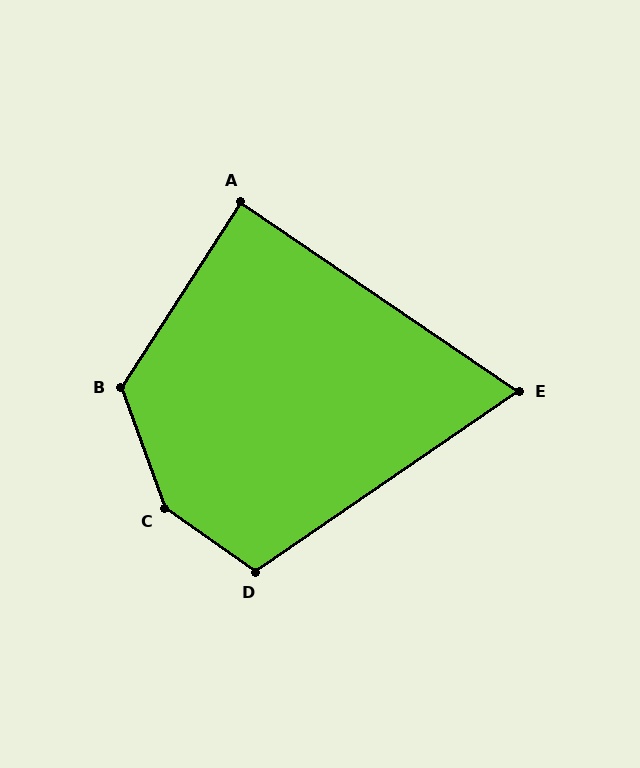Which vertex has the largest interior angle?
C, at approximately 145 degrees.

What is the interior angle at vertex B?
Approximately 127 degrees (obtuse).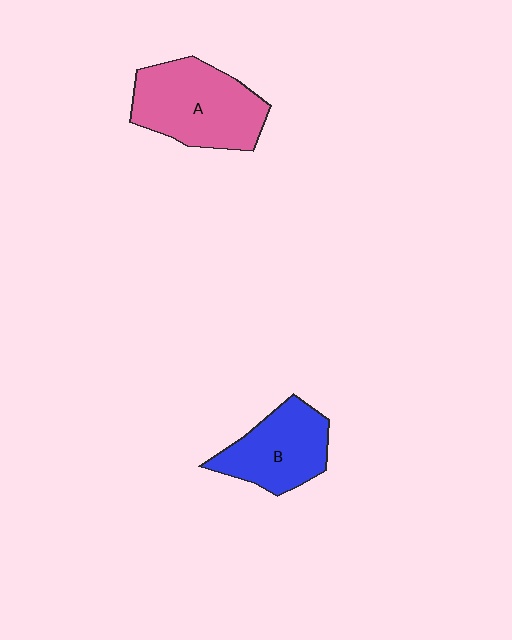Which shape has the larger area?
Shape A (pink).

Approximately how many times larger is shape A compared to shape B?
Approximately 1.3 times.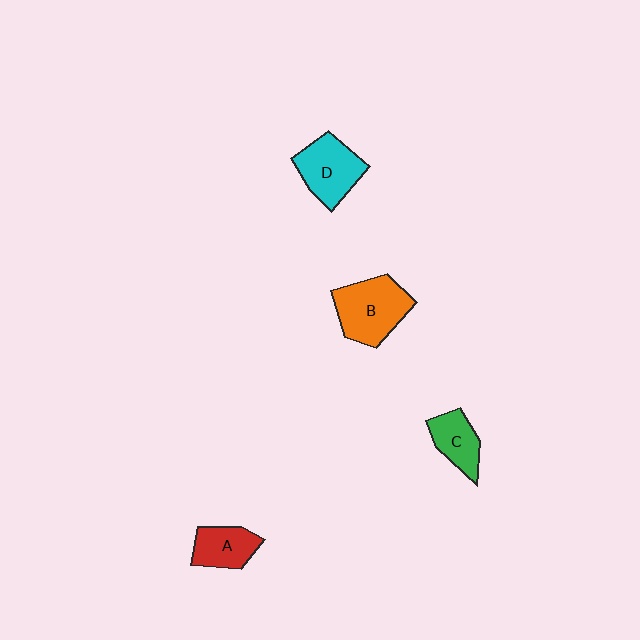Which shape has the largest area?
Shape B (orange).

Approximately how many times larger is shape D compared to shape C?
Approximately 1.4 times.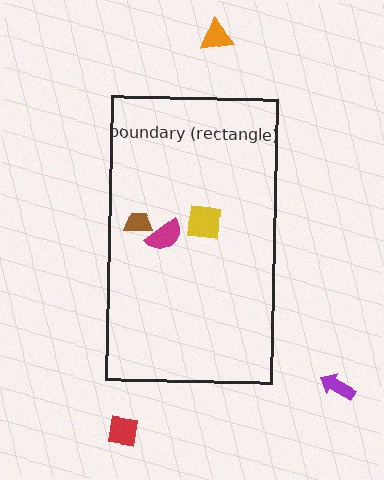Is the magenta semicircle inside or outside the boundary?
Inside.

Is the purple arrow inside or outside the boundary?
Outside.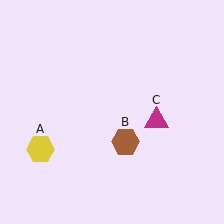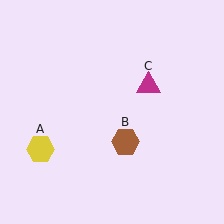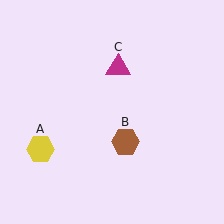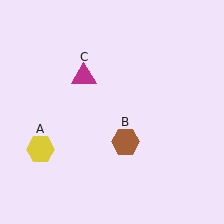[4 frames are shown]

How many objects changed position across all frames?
1 object changed position: magenta triangle (object C).